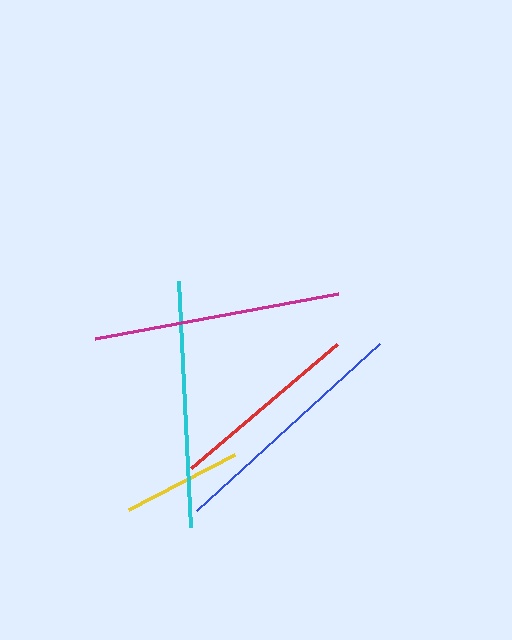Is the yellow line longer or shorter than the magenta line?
The magenta line is longer than the yellow line.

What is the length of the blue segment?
The blue segment is approximately 248 pixels long.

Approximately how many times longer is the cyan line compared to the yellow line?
The cyan line is approximately 2.1 times the length of the yellow line.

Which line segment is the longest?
The blue line is the longest at approximately 248 pixels.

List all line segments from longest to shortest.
From longest to shortest: blue, magenta, cyan, red, yellow.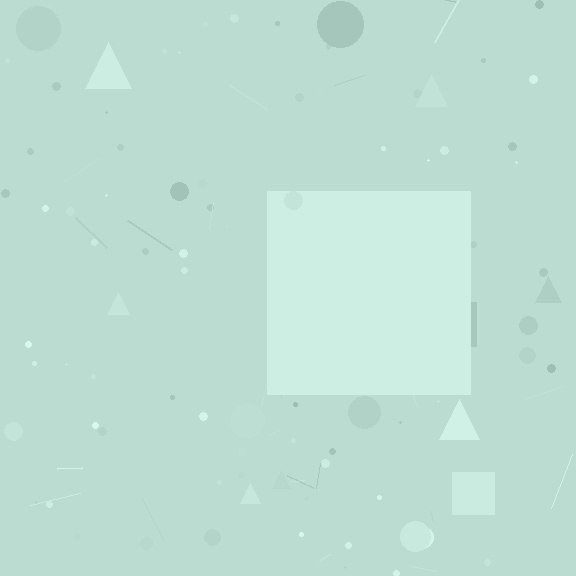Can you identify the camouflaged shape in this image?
The camouflaged shape is a square.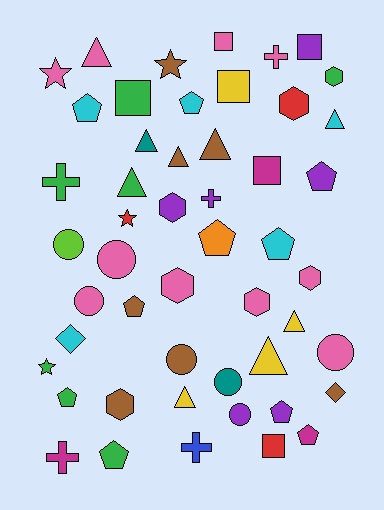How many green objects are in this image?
There are 7 green objects.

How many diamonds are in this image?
There are 2 diamonds.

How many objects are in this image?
There are 50 objects.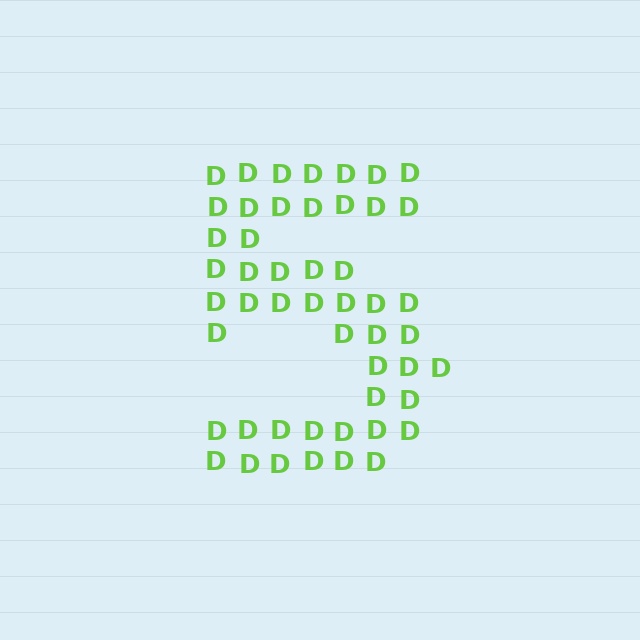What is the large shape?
The large shape is the digit 5.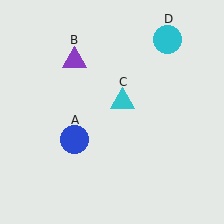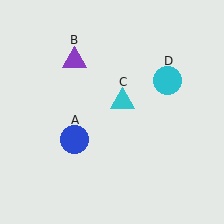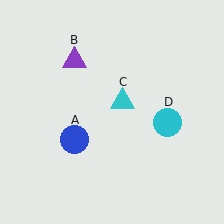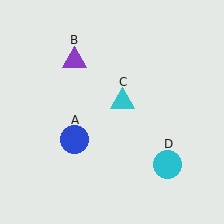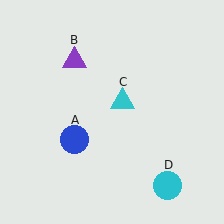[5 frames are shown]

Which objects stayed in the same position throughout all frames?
Blue circle (object A) and purple triangle (object B) and cyan triangle (object C) remained stationary.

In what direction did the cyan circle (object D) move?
The cyan circle (object D) moved down.